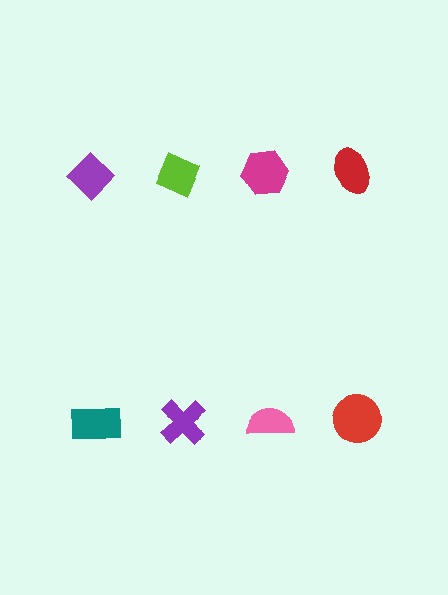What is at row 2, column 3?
A pink semicircle.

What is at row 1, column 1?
A purple diamond.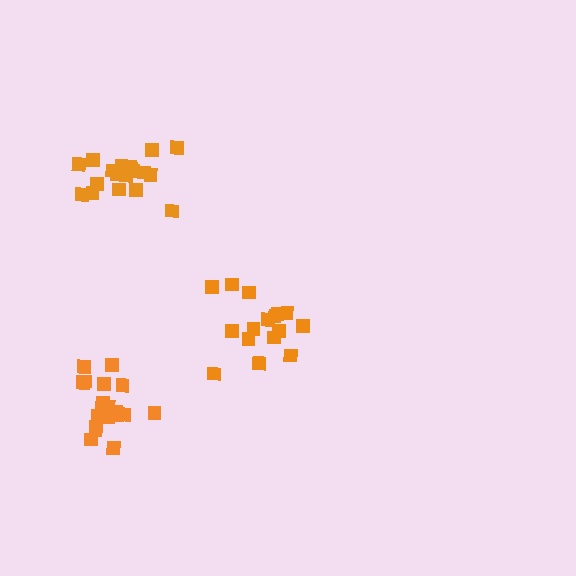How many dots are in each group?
Group 1: 16 dots, Group 2: 20 dots, Group 3: 18 dots (54 total).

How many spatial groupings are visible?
There are 3 spatial groupings.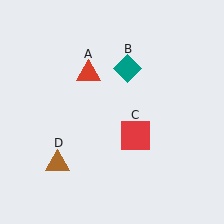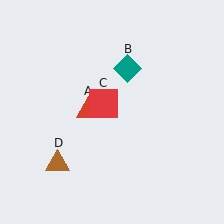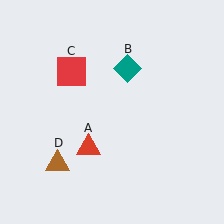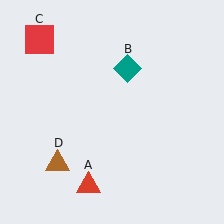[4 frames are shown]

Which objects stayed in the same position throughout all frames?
Teal diamond (object B) and brown triangle (object D) remained stationary.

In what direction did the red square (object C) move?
The red square (object C) moved up and to the left.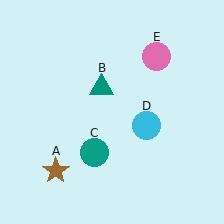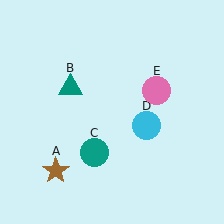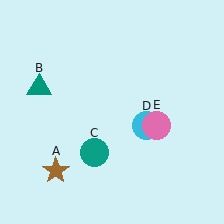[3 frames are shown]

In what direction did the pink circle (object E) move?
The pink circle (object E) moved down.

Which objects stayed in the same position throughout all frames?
Brown star (object A) and teal circle (object C) and cyan circle (object D) remained stationary.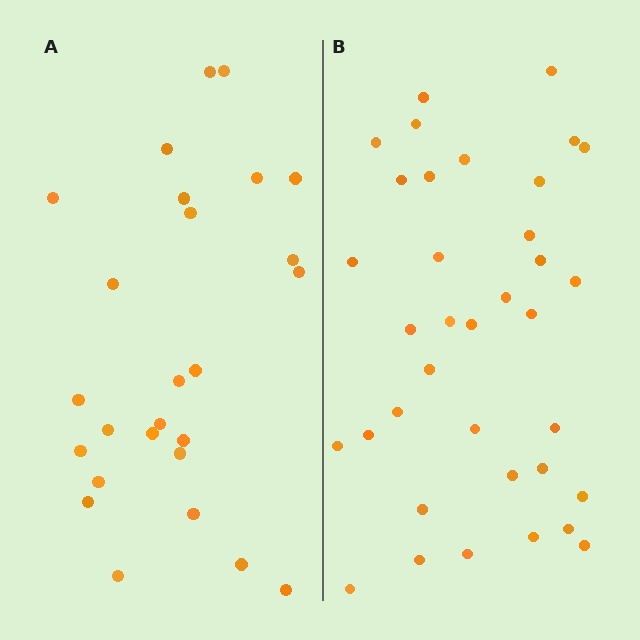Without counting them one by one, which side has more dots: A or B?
Region B (the right region) has more dots.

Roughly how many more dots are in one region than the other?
Region B has roughly 10 or so more dots than region A.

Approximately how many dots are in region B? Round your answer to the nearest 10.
About 40 dots. (The exact count is 36, which rounds to 40.)